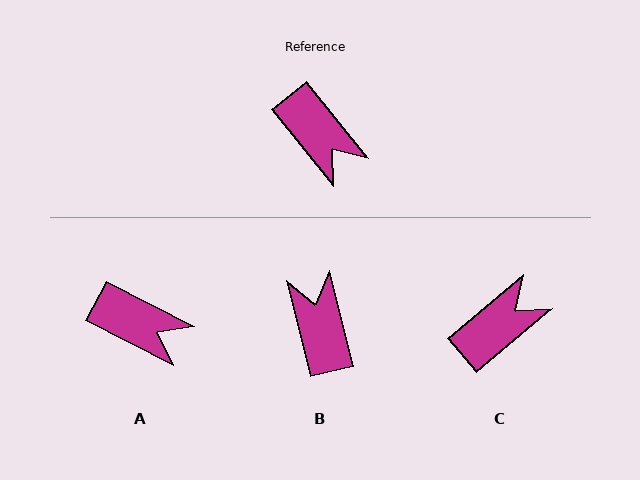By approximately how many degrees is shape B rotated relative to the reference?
Approximately 155 degrees counter-clockwise.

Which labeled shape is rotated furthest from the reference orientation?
B, about 155 degrees away.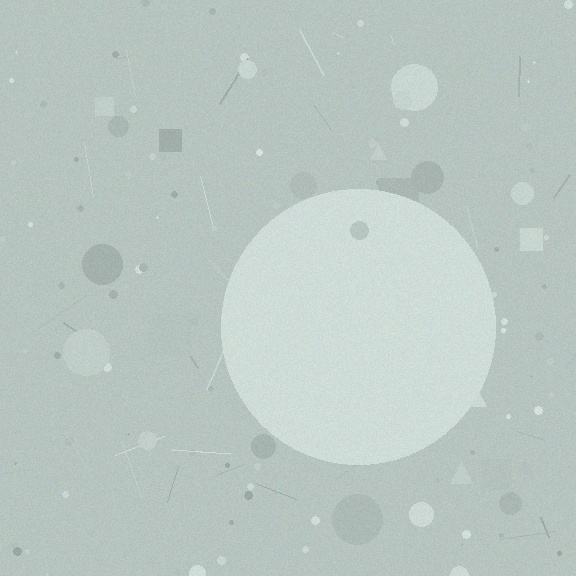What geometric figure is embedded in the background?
A circle is embedded in the background.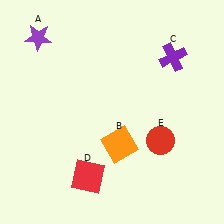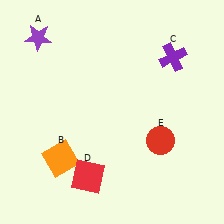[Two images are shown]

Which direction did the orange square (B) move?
The orange square (B) moved left.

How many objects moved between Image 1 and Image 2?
1 object moved between the two images.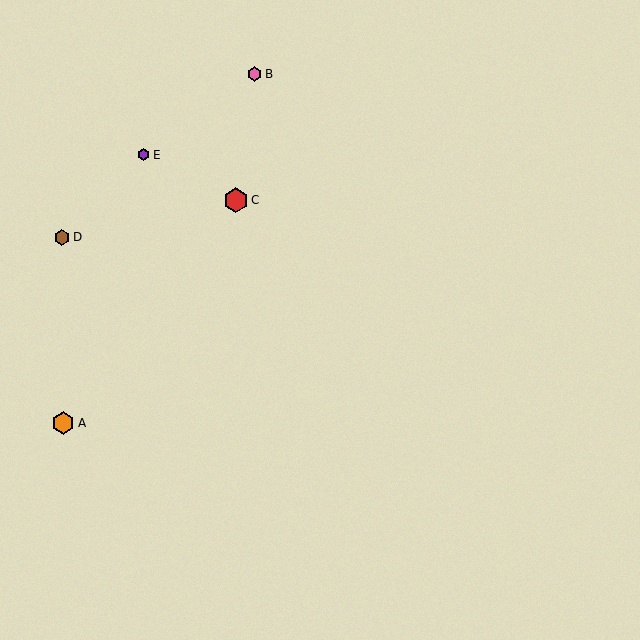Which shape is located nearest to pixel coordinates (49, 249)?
The brown hexagon (labeled D) at (62, 237) is nearest to that location.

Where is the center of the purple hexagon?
The center of the purple hexagon is at (144, 155).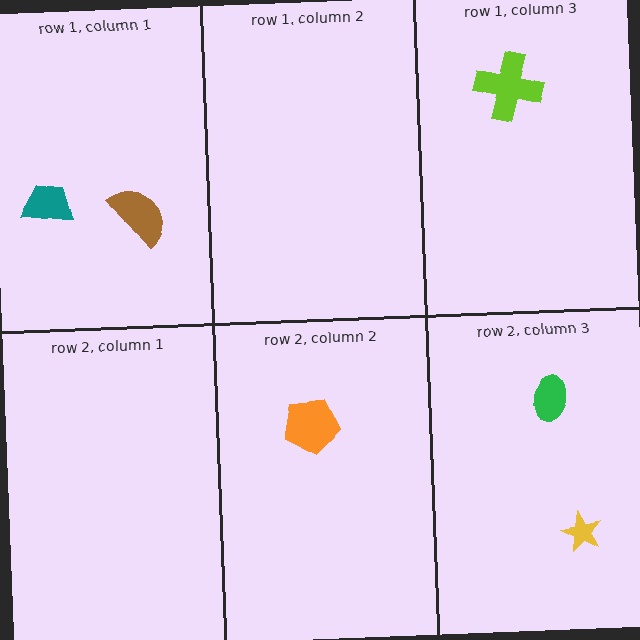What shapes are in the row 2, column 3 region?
The yellow star, the green ellipse.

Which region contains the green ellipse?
The row 2, column 3 region.